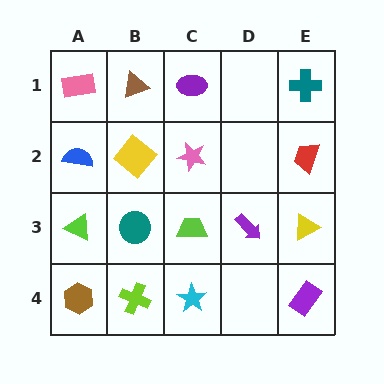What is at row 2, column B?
A yellow diamond.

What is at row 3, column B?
A teal circle.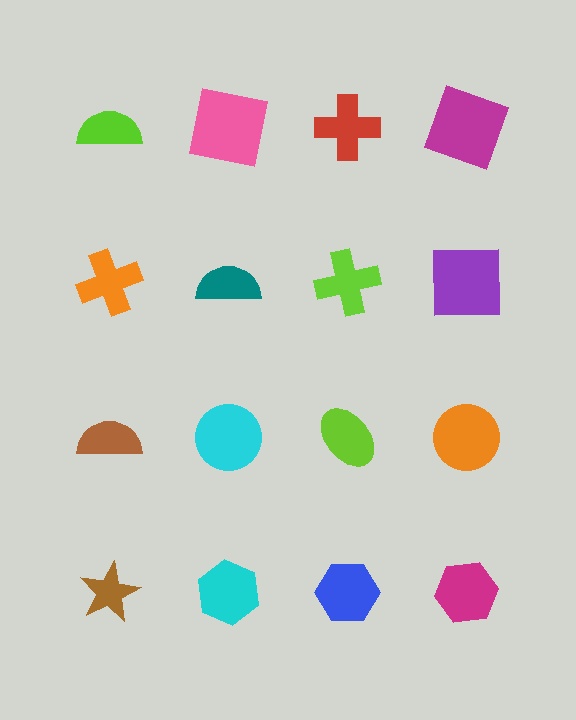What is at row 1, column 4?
A magenta square.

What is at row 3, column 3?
A lime ellipse.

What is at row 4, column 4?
A magenta hexagon.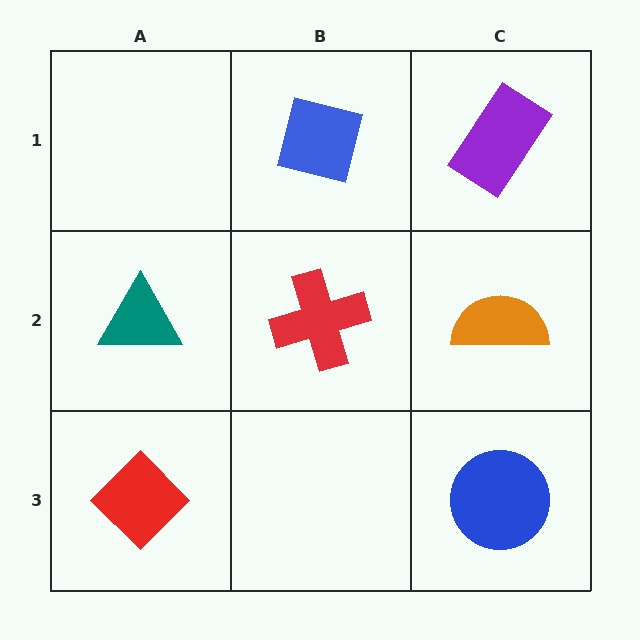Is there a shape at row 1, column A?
No, that cell is empty.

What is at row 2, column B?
A red cross.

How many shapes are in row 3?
2 shapes.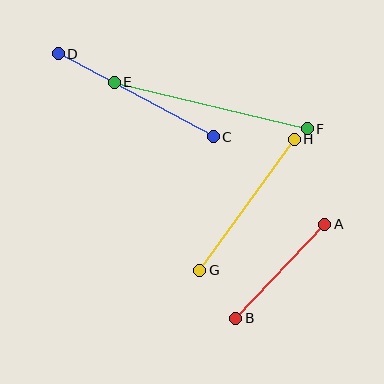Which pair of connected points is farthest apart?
Points E and F are farthest apart.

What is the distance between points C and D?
The distance is approximately 175 pixels.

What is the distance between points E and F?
The distance is approximately 198 pixels.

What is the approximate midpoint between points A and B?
The midpoint is at approximately (280, 271) pixels.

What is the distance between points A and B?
The distance is approximately 130 pixels.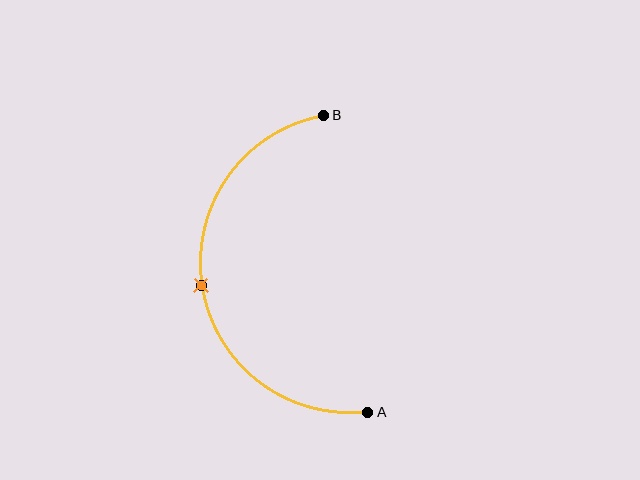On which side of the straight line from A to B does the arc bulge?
The arc bulges to the left of the straight line connecting A and B.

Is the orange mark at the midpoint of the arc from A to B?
Yes. The orange mark lies on the arc at equal arc-length from both A and B — it is the arc midpoint.